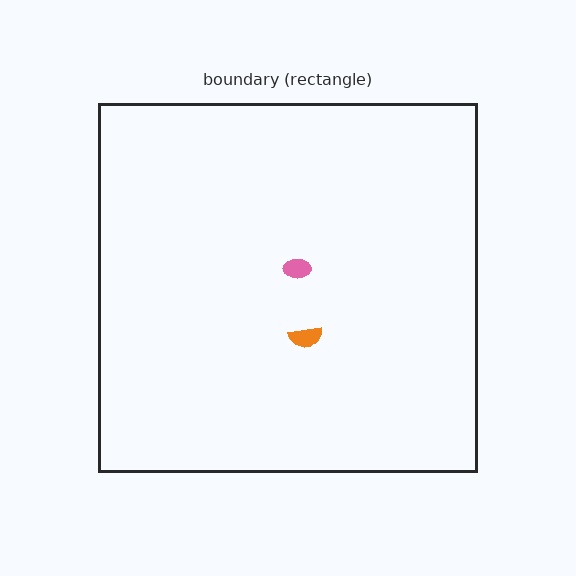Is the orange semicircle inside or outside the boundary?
Inside.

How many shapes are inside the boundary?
2 inside, 0 outside.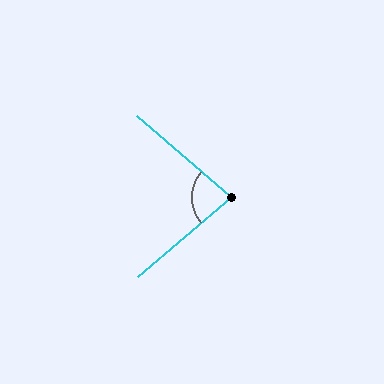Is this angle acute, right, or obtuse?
It is acute.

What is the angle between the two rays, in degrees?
Approximately 81 degrees.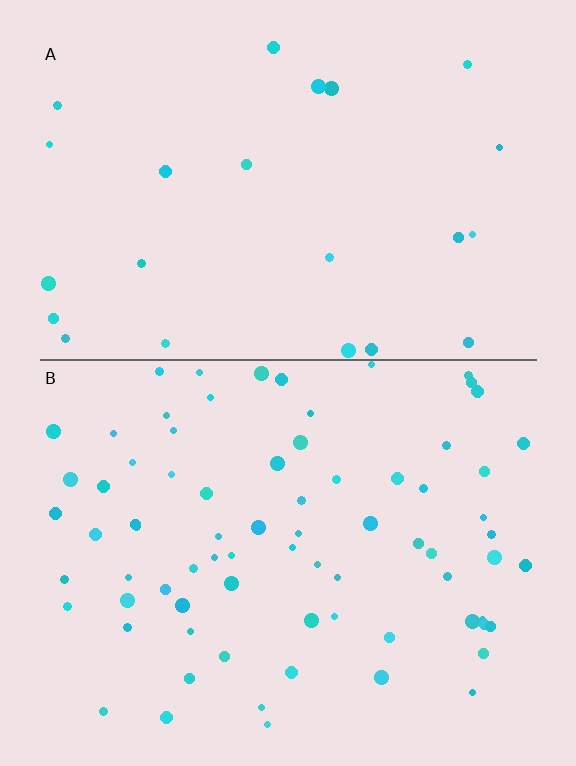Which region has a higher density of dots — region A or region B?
B (the bottom).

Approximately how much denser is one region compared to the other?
Approximately 3.3× — region B over region A.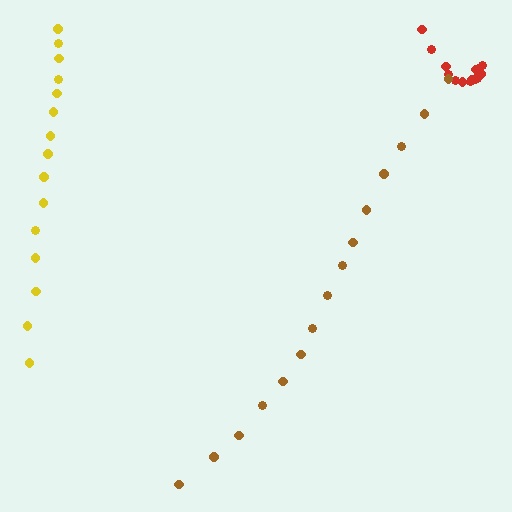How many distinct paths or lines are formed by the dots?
There are 3 distinct paths.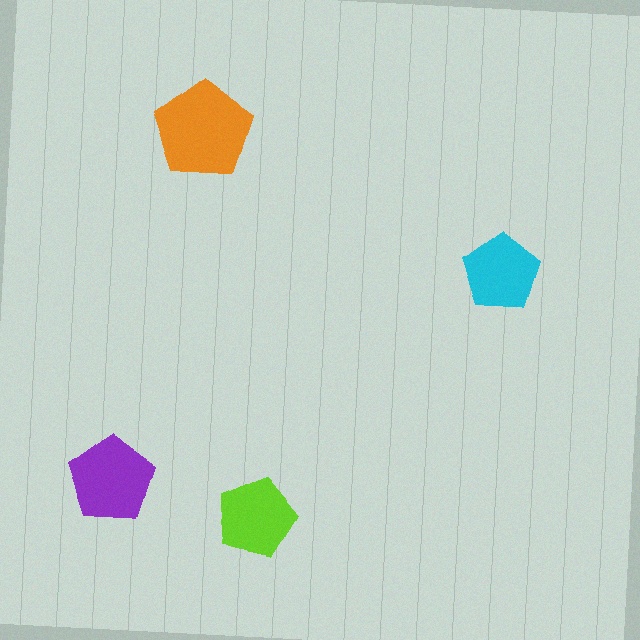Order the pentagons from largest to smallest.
the orange one, the purple one, the lime one, the cyan one.